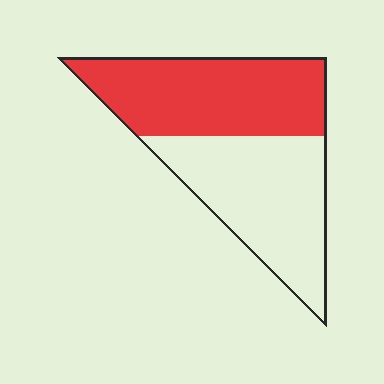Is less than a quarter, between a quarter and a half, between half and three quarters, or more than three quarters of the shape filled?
Between a quarter and a half.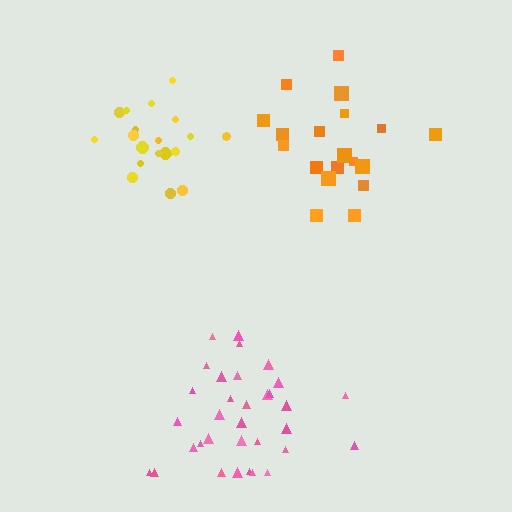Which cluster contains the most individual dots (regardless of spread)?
Pink (33).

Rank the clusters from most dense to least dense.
yellow, pink, orange.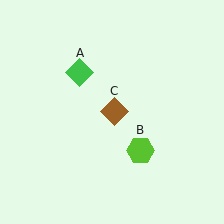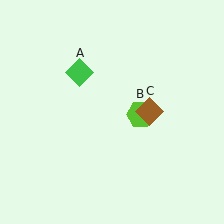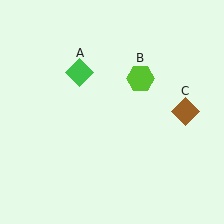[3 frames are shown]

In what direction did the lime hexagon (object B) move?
The lime hexagon (object B) moved up.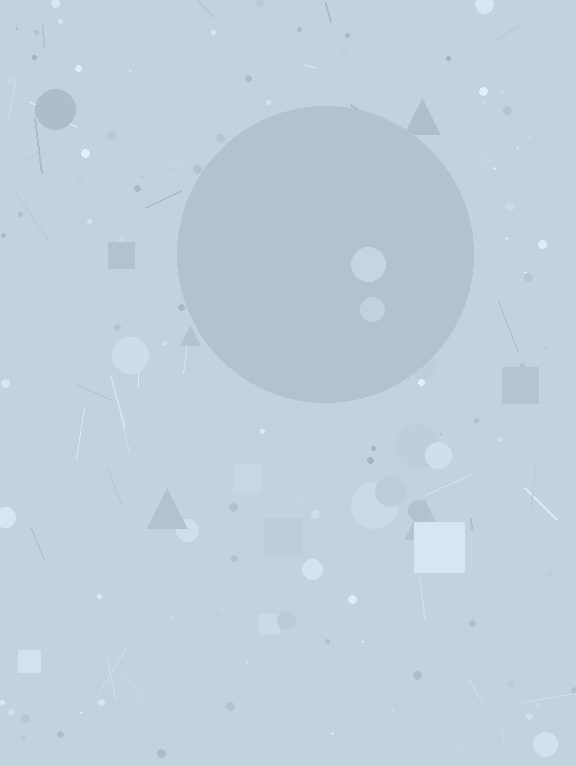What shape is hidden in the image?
A circle is hidden in the image.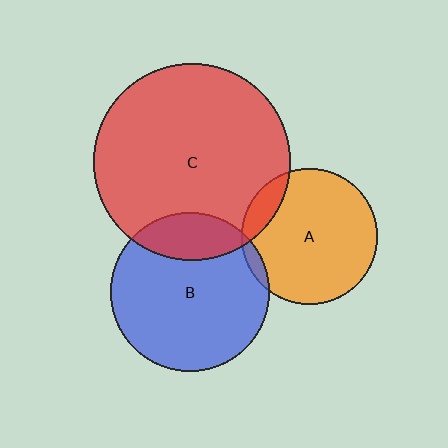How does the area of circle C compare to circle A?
Approximately 2.1 times.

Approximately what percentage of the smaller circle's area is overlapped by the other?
Approximately 20%.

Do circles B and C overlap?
Yes.